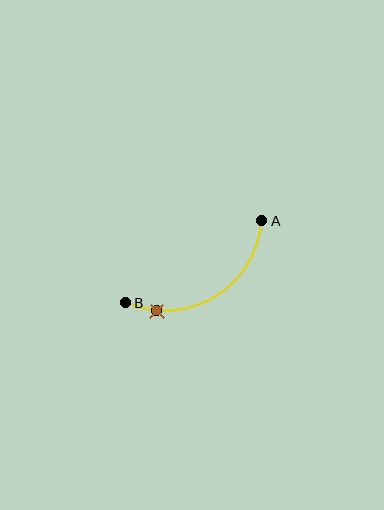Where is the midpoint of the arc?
The arc midpoint is the point on the curve farthest from the straight line joining A and B. It sits below that line.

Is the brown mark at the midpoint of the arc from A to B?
No. The brown mark lies on the arc but is closer to endpoint B. The arc midpoint would be at the point on the curve equidistant along the arc from both A and B.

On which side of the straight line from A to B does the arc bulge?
The arc bulges below the straight line connecting A and B.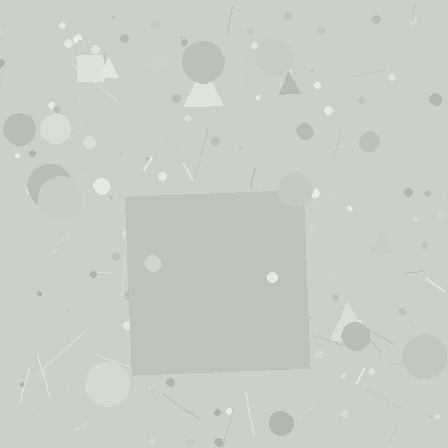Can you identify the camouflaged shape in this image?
The camouflaged shape is a square.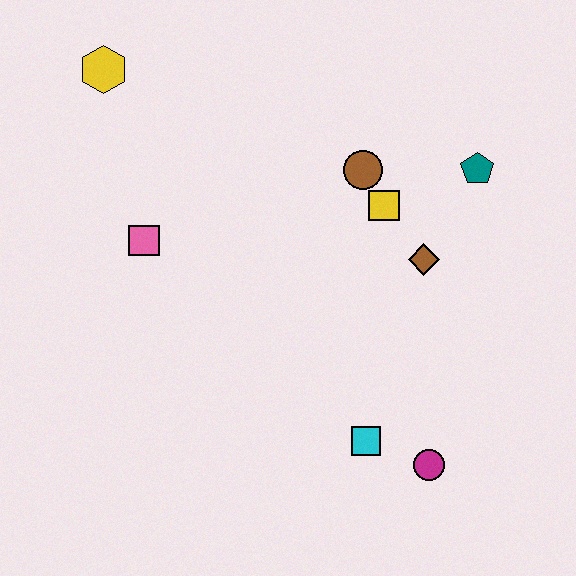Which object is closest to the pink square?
The yellow hexagon is closest to the pink square.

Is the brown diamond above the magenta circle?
Yes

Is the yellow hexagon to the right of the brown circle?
No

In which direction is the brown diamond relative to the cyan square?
The brown diamond is above the cyan square.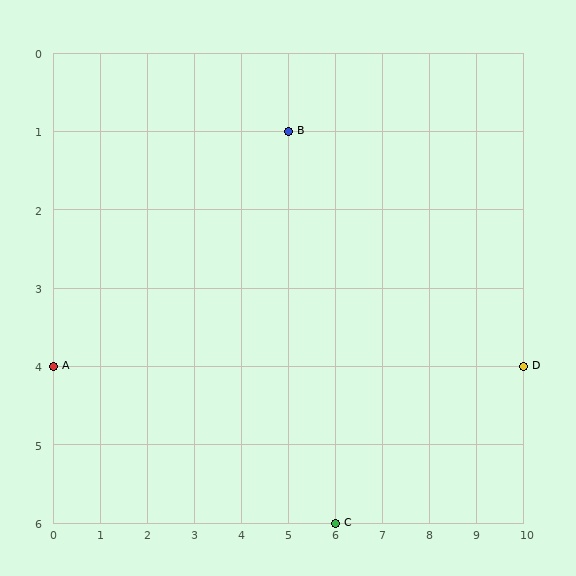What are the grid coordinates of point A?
Point A is at grid coordinates (0, 4).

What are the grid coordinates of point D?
Point D is at grid coordinates (10, 4).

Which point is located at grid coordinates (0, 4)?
Point A is at (0, 4).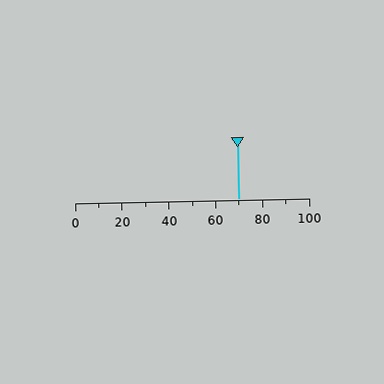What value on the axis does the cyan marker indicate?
The marker indicates approximately 70.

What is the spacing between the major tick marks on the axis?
The major ticks are spaced 20 apart.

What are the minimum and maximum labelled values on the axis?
The axis runs from 0 to 100.